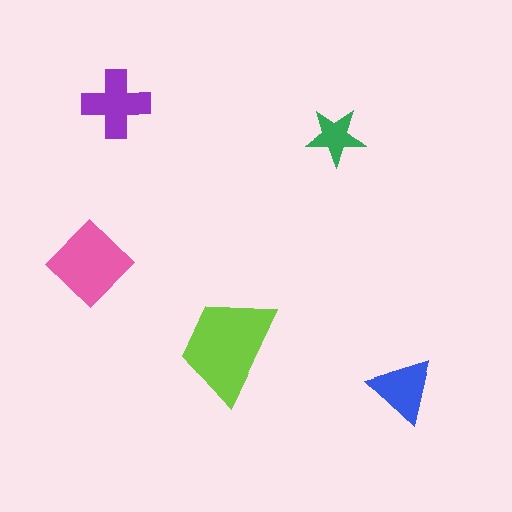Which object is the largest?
The lime trapezoid.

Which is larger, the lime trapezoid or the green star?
The lime trapezoid.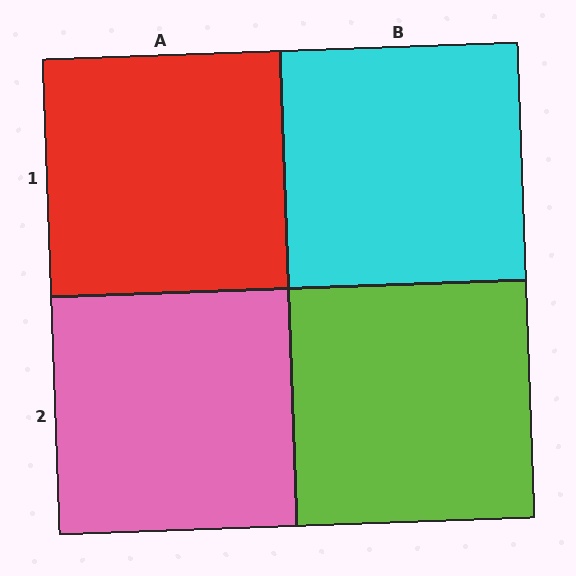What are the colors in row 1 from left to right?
Red, cyan.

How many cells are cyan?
1 cell is cyan.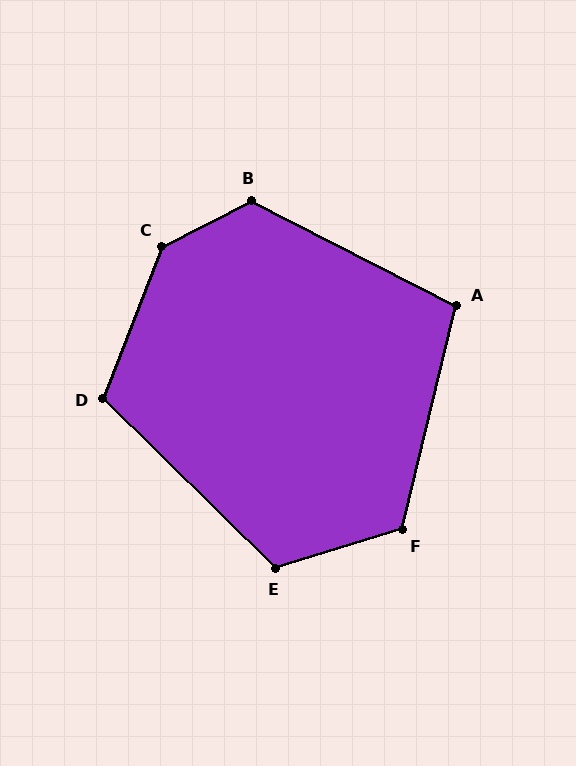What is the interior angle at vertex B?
Approximately 126 degrees (obtuse).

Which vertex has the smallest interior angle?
A, at approximately 103 degrees.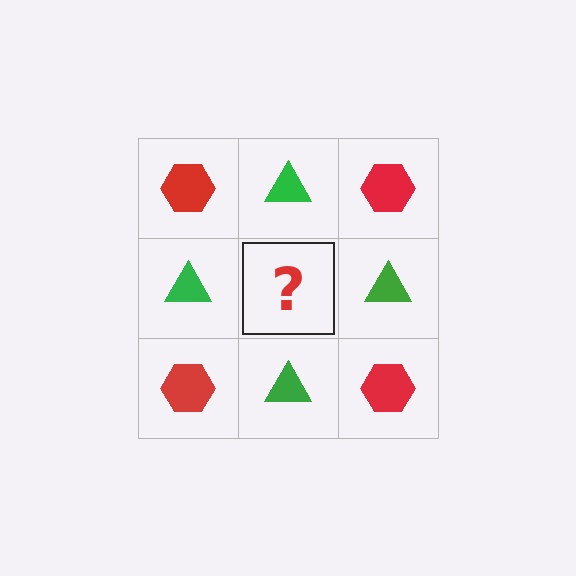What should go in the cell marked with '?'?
The missing cell should contain a red hexagon.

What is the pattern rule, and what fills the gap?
The rule is that it alternates red hexagon and green triangle in a checkerboard pattern. The gap should be filled with a red hexagon.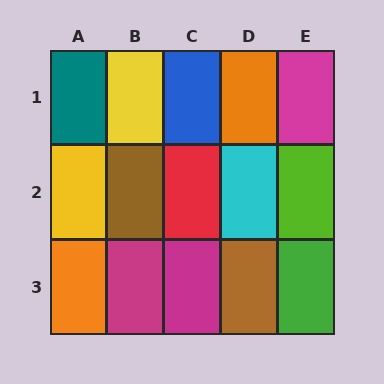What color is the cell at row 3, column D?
Brown.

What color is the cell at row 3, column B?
Magenta.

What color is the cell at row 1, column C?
Blue.